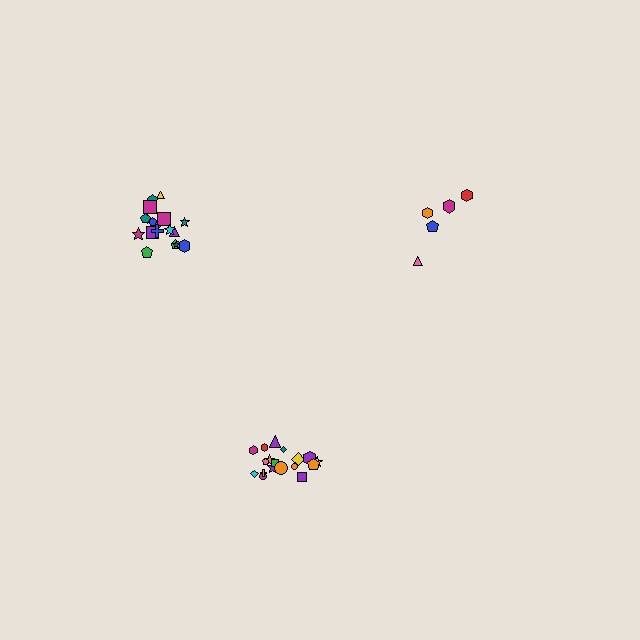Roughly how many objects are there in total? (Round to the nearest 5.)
Roughly 40 objects in total.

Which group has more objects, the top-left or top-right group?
The top-left group.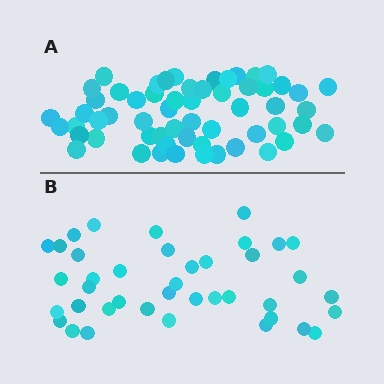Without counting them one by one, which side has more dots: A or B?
Region A (the top region) has more dots.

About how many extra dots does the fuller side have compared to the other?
Region A has approximately 20 more dots than region B.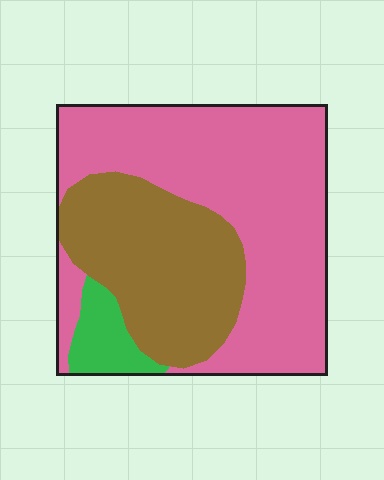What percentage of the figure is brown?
Brown takes up about one third (1/3) of the figure.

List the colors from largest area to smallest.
From largest to smallest: pink, brown, green.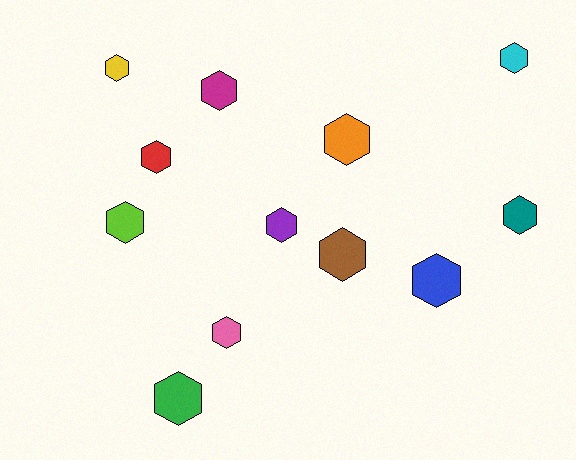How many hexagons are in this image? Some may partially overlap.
There are 12 hexagons.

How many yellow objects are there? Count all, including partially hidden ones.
There is 1 yellow object.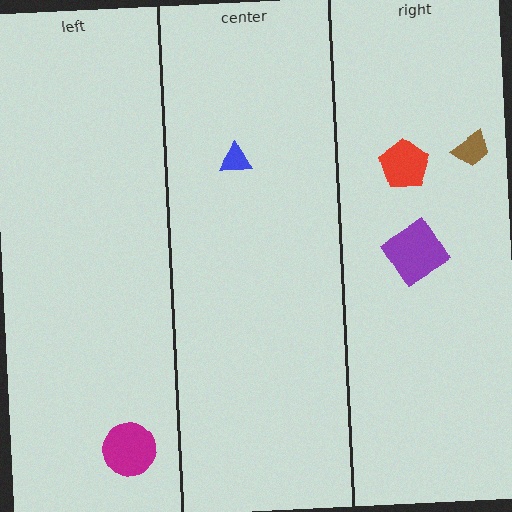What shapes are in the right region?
The red pentagon, the brown trapezoid, the purple diamond.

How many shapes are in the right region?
3.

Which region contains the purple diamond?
The right region.